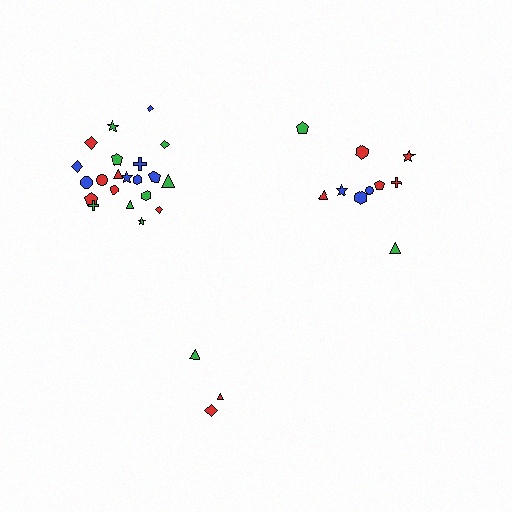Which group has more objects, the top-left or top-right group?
The top-left group.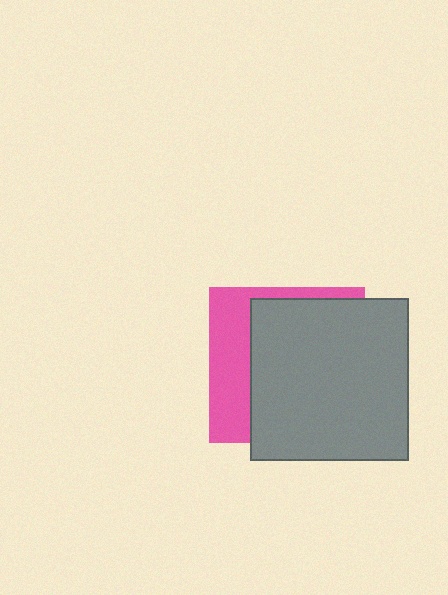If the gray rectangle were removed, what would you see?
You would see the complete pink square.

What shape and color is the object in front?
The object in front is a gray rectangle.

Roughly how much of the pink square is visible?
A small part of it is visible (roughly 30%).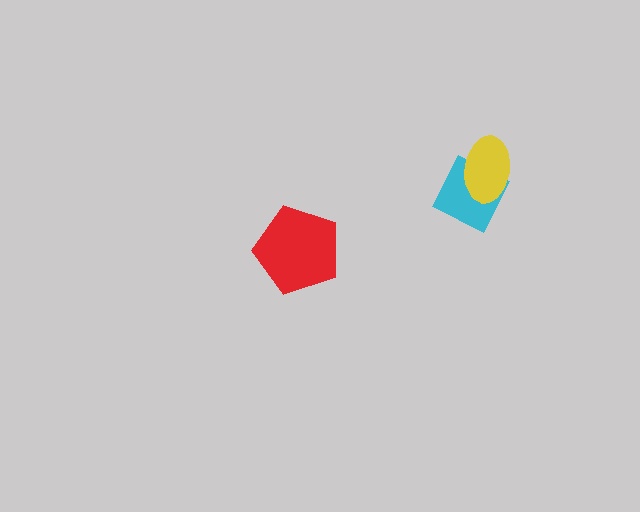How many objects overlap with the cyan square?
1 object overlaps with the cyan square.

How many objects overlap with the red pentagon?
0 objects overlap with the red pentagon.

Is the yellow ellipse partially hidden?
No, no other shape covers it.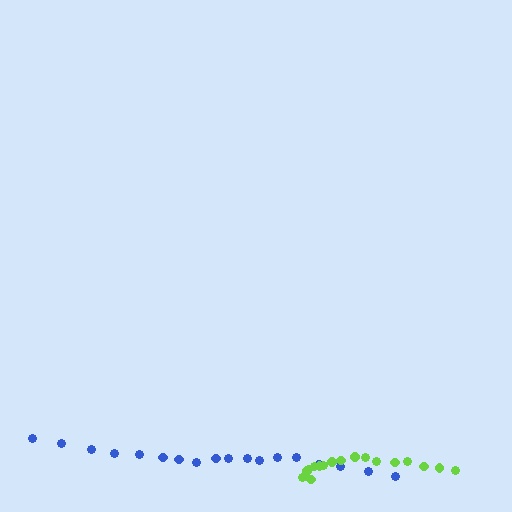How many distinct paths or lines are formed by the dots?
There are 2 distinct paths.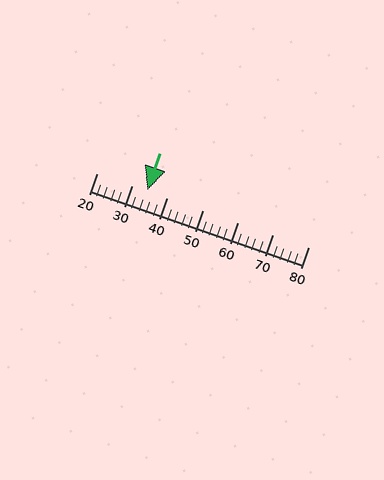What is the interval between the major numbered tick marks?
The major tick marks are spaced 10 units apart.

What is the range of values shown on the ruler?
The ruler shows values from 20 to 80.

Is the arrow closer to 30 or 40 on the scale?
The arrow is closer to 30.